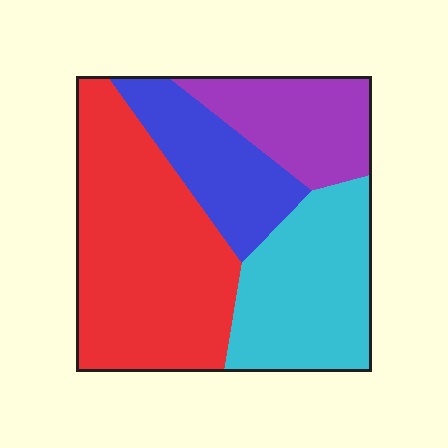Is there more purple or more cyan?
Cyan.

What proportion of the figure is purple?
Purple covers 17% of the figure.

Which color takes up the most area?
Red, at roughly 40%.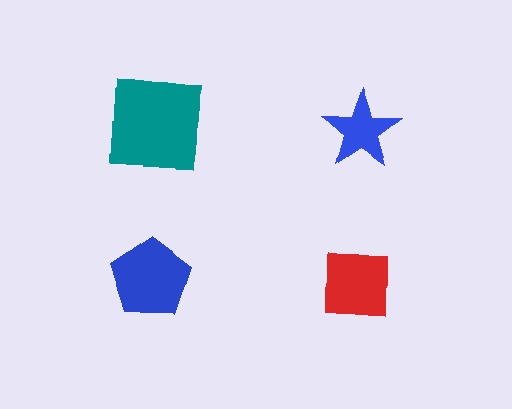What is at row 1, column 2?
A blue star.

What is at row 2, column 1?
A blue pentagon.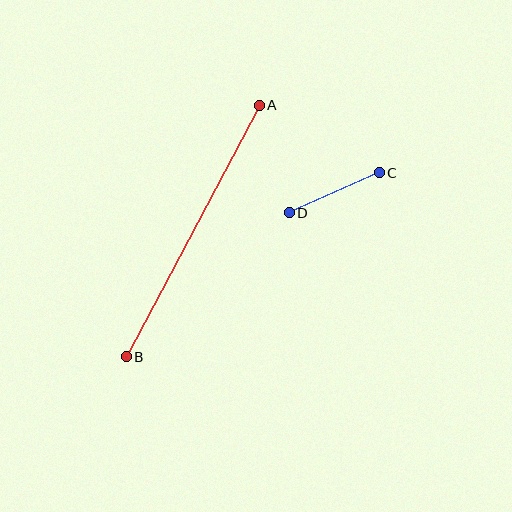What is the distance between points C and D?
The distance is approximately 99 pixels.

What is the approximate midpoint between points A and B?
The midpoint is at approximately (193, 231) pixels.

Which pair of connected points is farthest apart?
Points A and B are farthest apart.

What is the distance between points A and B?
The distance is approximately 285 pixels.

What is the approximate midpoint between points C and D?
The midpoint is at approximately (334, 193) pixels.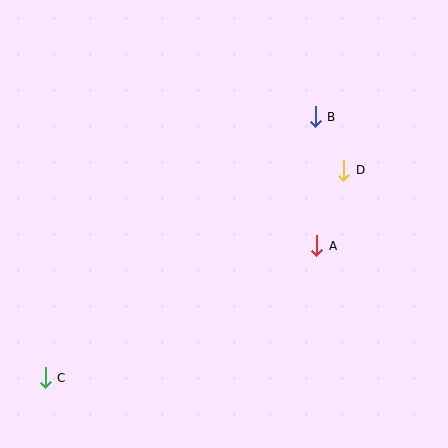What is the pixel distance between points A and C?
The distance between A and C is 302 pixels.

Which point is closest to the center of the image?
Point A at (317, 246) is closest to the center.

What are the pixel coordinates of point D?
Point D is at (344, 170).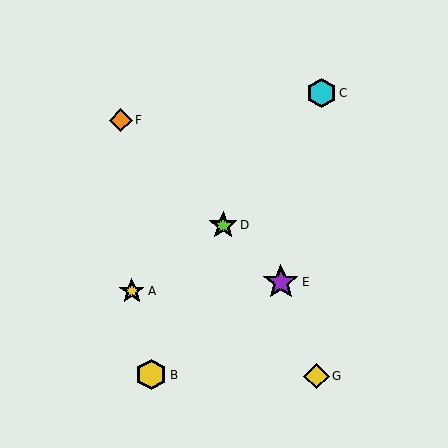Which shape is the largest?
The purple star (labeled E) is the largest.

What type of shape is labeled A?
Shape A is a yellow star.